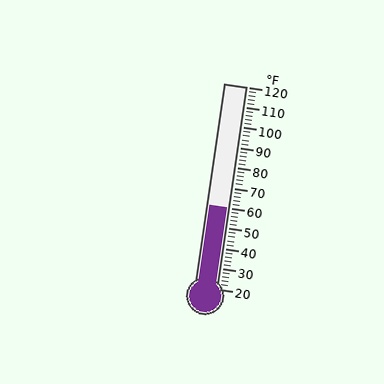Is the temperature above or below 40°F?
The temperature is above 40°F.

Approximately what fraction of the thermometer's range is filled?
The thermometer is filled to approximately 40% of its range.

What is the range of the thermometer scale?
The thermometer scale ranges from 20°F to 120°F.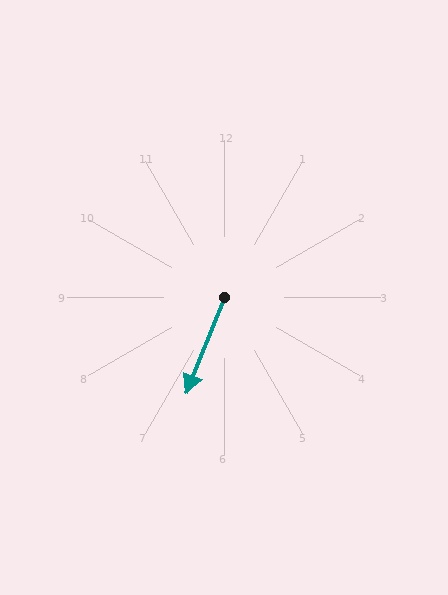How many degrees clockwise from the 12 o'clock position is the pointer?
Approximately 202 degrees.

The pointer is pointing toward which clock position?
Roughly 7 o'clock.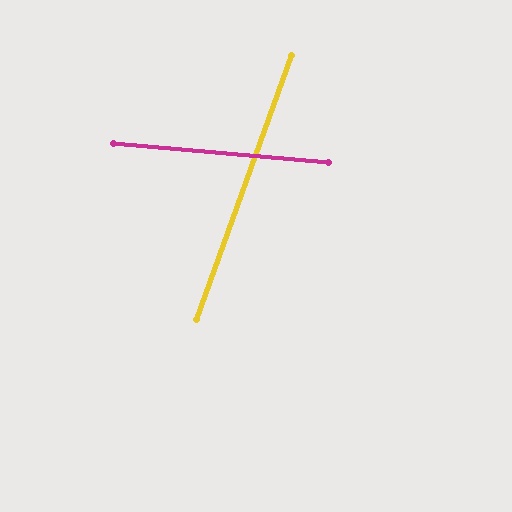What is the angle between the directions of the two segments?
Approximately 75 degrees.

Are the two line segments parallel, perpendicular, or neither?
Neither parallel nor perpendicular — they differ by about 75°.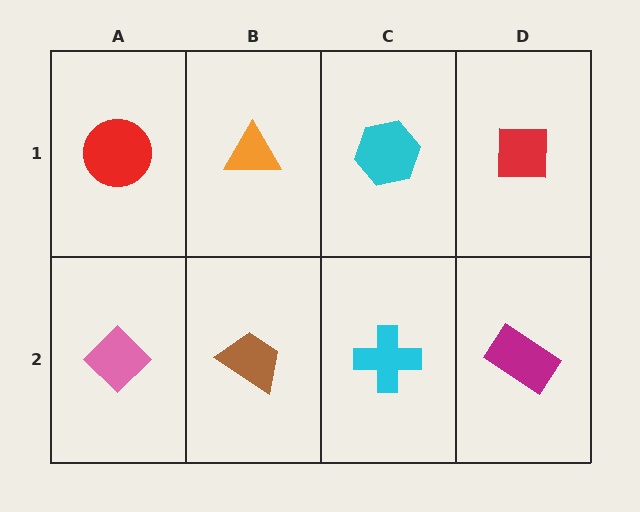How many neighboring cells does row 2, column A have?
2.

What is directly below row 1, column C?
A cyan cross.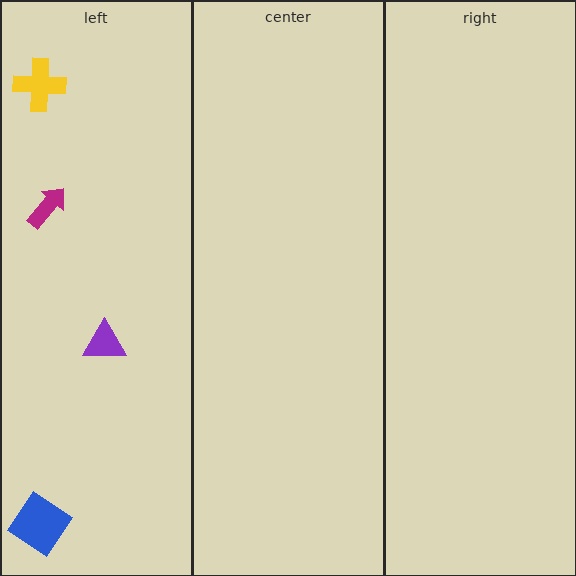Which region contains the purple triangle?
The left region.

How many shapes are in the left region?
4.